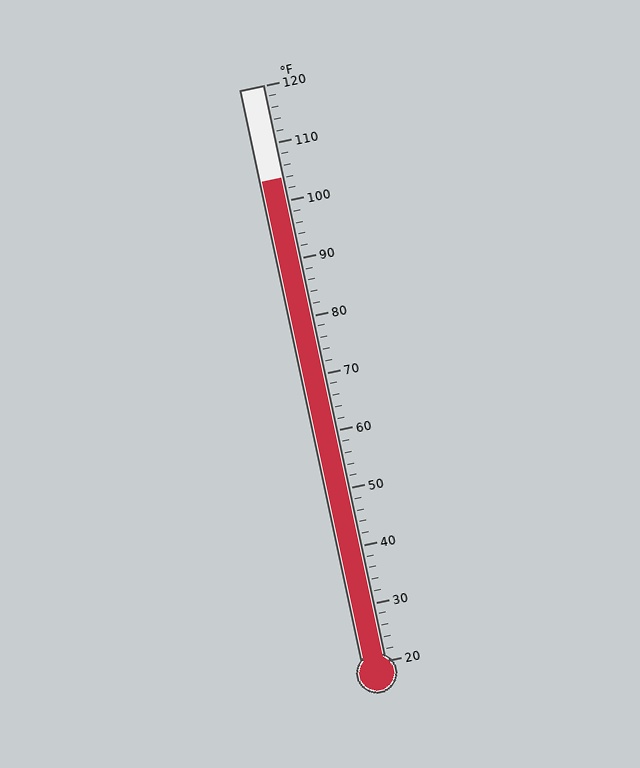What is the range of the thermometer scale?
The thermometer scale ranges from 20°F to 120°F.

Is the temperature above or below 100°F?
The temperature is above 100°F.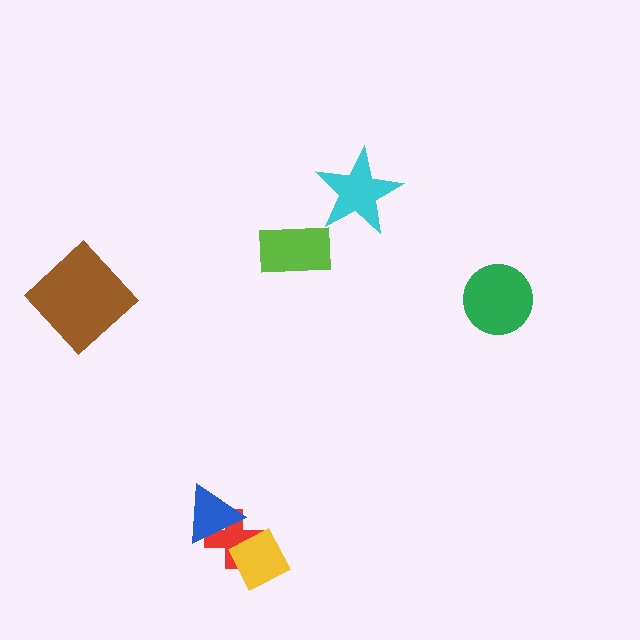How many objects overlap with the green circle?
0 objects overlap with the green circle.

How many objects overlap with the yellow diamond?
1 object overlaps with the yellow diamond.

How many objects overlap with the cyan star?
0 objects overlap with the cyan star.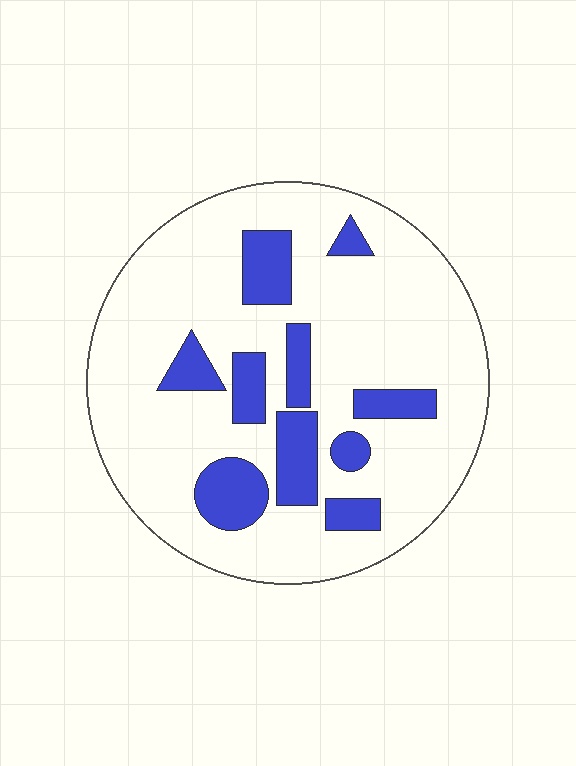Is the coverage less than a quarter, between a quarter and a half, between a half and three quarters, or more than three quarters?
Less than a quarter.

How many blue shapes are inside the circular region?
10.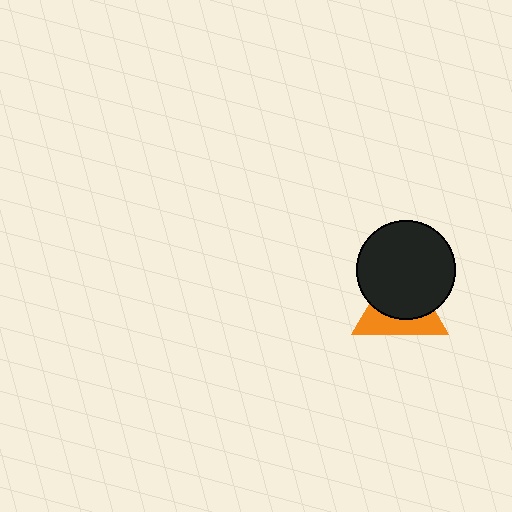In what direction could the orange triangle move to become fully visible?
The orange triangle could move down. That would shift it out from behind the black circle entirely.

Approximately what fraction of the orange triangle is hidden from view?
Roughly 58% of the orange triangle is hidden behind the black circle.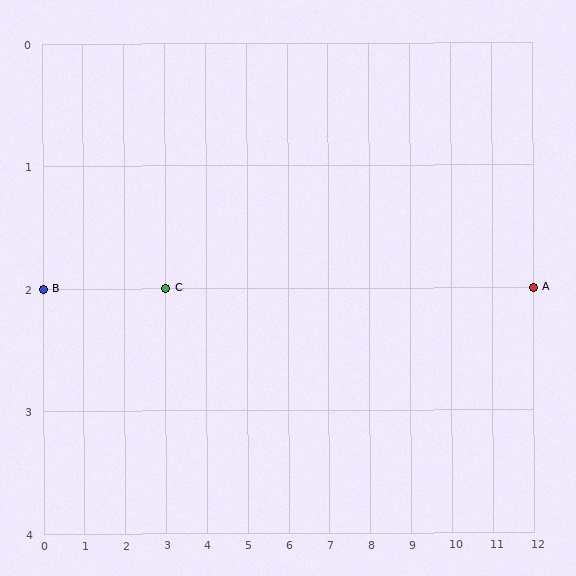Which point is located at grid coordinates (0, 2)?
Point B is at (0, 2).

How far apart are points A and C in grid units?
Points A and C are 9 columns apart.